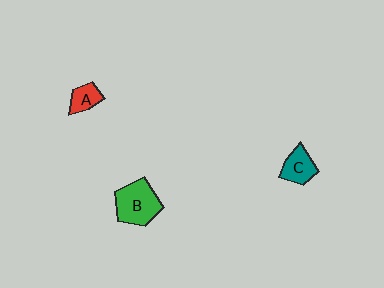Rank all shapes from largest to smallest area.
From largest to smallest: B (green), C (teal), A (red).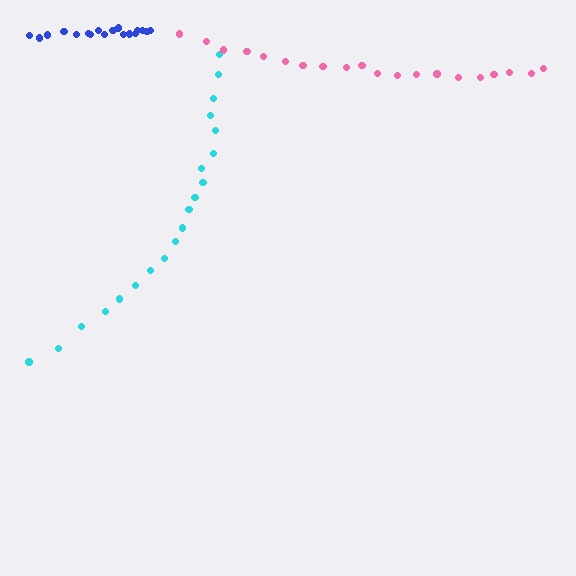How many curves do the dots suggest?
There are 3 distinct paths.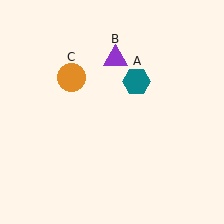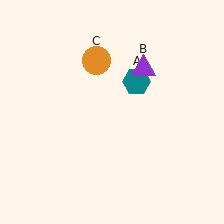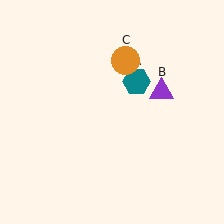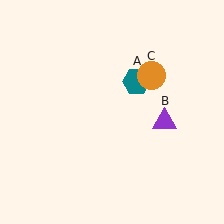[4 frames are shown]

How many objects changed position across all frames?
2 objects changed position: purple triangle (object B), orange circle (object C).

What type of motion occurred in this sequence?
The purple triangle (object B), orange circle (object C) rotated clockwise around the center of the scene.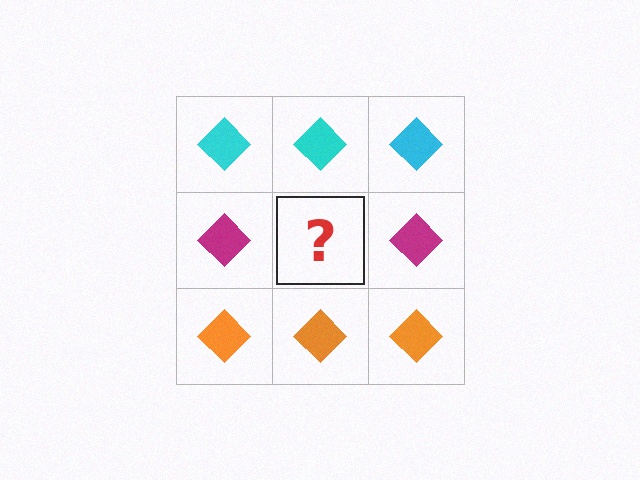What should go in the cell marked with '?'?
The missing cell should contain a magenta diamond.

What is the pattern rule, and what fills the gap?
The rule is that each row has a consistent color. The gap should be filled with a magenta diamond.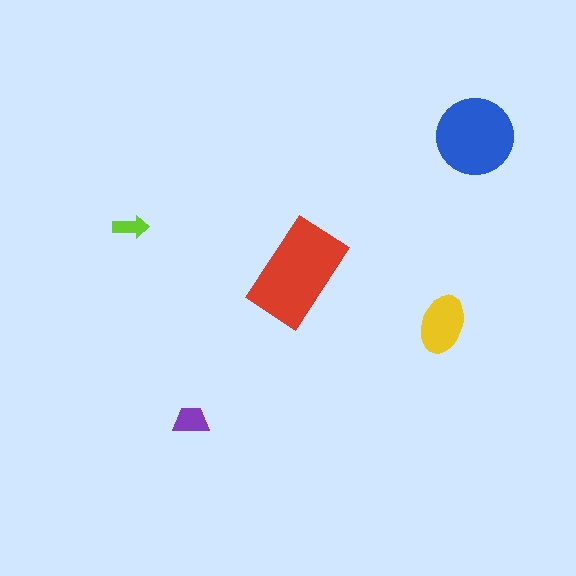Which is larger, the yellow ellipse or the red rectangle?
The red rectangle.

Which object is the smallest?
The lime arrow.